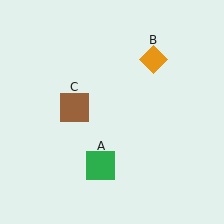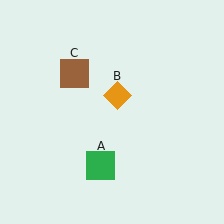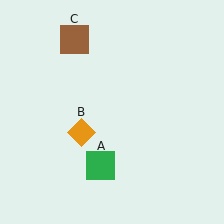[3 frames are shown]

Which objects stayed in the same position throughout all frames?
Green square (object A) remained stationary.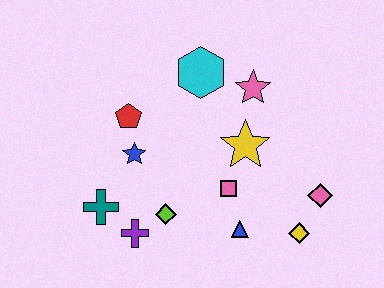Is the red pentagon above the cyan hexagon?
No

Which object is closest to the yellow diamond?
The pink diamond is closest to the yellow diamond.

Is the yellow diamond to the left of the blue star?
No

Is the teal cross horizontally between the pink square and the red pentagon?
No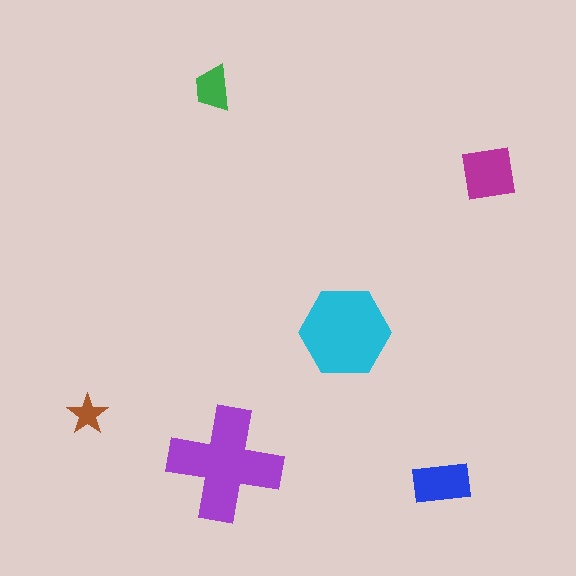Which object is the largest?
The purple cross.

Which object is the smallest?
The brown star.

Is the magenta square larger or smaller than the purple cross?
Smaller.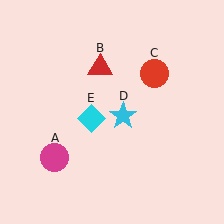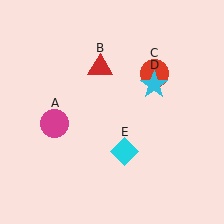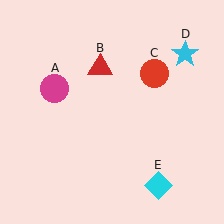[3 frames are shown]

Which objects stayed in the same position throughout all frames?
Red triangle (object B) and red circle (object C) remained stationary.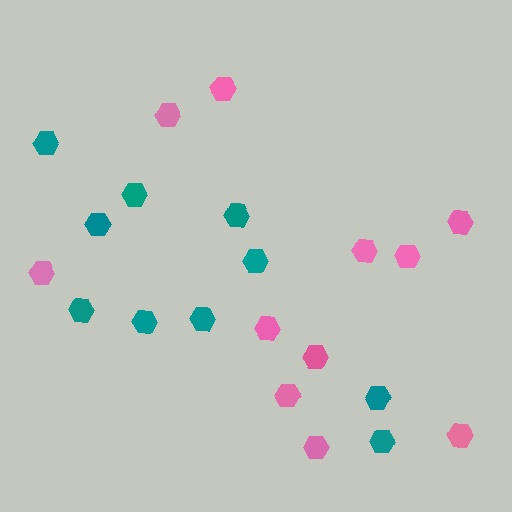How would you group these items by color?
There are 2 groups: one group of pink hexagons (11) and one group of teal hexagons (10).